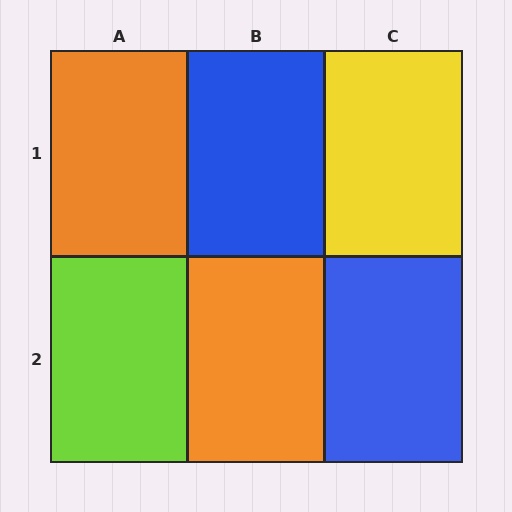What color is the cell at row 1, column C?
Yellow.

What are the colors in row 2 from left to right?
Lime, orange, blue.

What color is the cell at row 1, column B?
Blue.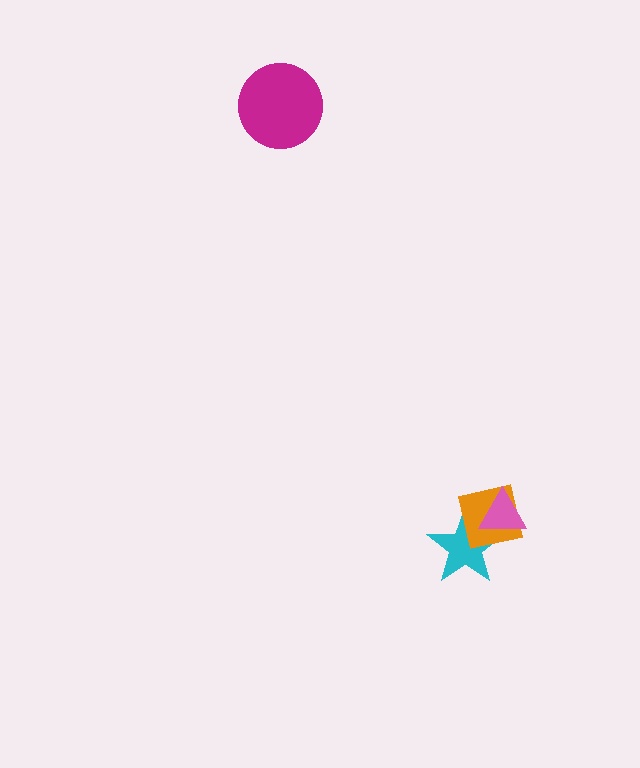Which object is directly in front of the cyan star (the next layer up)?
The orange square is directly in front of the cyan star.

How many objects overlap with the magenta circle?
0 objects overlap with the magenta circle.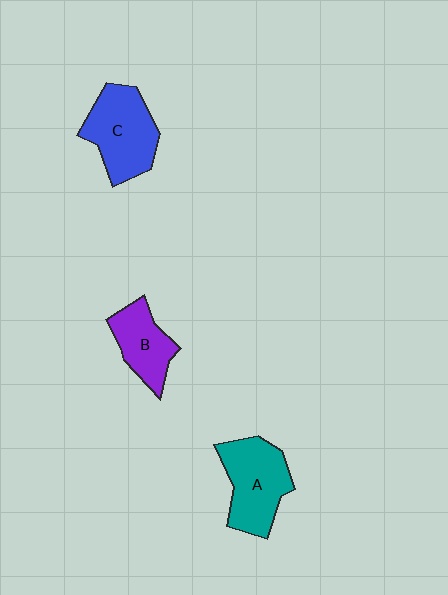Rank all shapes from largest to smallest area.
From largest to smallest: C (blue), A (teal), B (purple).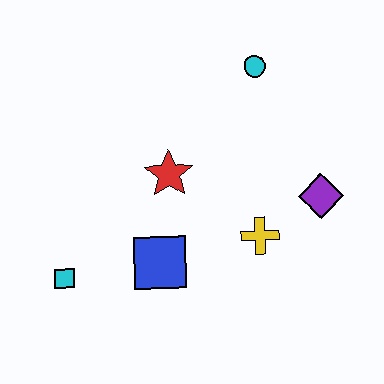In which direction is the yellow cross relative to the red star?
The yellow cross is to the right of the red star.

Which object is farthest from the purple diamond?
The cyan square is farthest from the purple diamond.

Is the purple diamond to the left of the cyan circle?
No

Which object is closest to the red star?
The blue square is closest to the red star.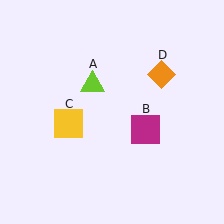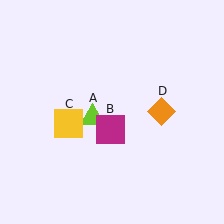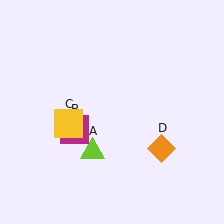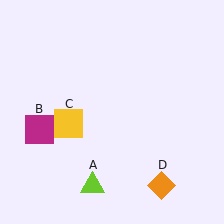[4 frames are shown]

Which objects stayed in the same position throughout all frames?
Yellow square (object C) remained stationary.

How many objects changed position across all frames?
3 objects changed position: lime triangle (object A), magenta square (object B), orange diamond (object D).